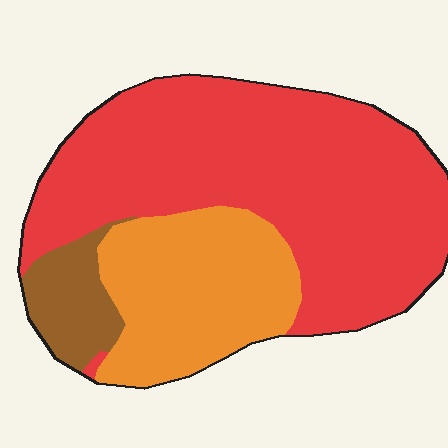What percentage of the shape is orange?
Orange covers about 25% of the shape.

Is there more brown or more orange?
Orange.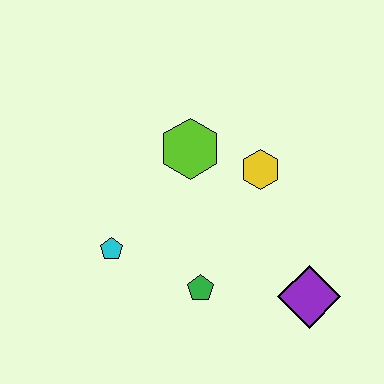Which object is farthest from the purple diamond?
The cyan pentagon is farthest from the purple diamond.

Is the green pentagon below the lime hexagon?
Yes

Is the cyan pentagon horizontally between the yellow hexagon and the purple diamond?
No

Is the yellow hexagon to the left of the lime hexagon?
No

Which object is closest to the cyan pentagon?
The green pentagon is closest to the cyan pentagon.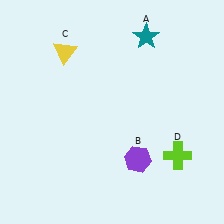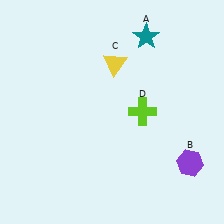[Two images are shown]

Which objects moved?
The objects that moved are: the purple hexagon (B), the yellow triangle (C), the lime cross (D).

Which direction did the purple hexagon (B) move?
The purple hexagon (B) moved right.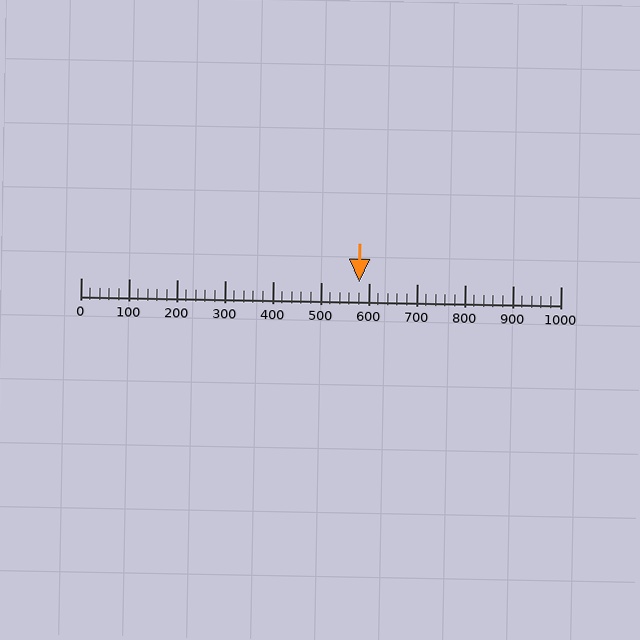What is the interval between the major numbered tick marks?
The major tick marks are spaced 100 units apart.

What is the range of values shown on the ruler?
The ruler shows values from 0 to 1000.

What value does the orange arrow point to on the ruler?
The orange arrow points to approximately 580.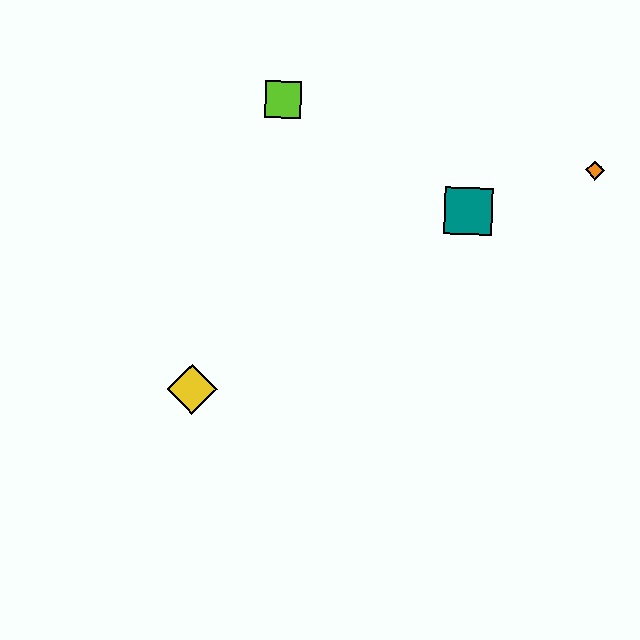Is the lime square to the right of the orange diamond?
No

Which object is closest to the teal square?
The orange diamond is closest to the teal square.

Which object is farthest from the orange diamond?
The yellow diamond is farthest from the orange diamond.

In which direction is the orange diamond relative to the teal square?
The orange diamond is to the right of the teal square.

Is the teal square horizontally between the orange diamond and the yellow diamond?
Yes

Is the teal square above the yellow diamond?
Yes